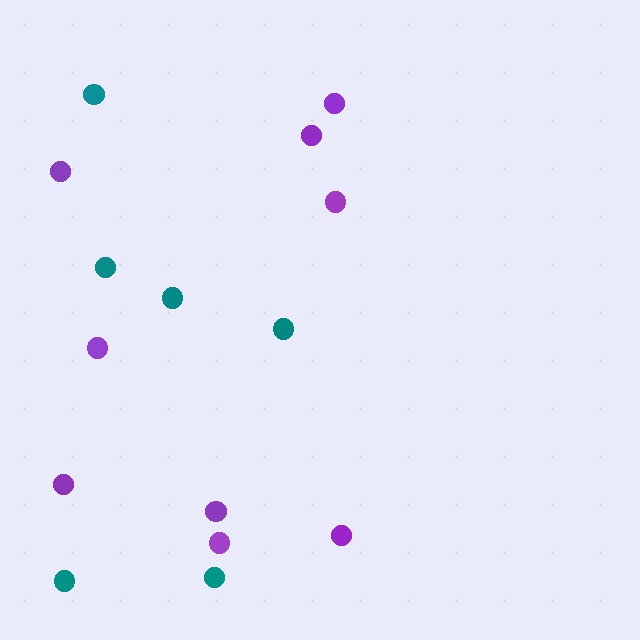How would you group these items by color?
There are 2 groups: one group of teal circles (6) and one group of purple circles (9).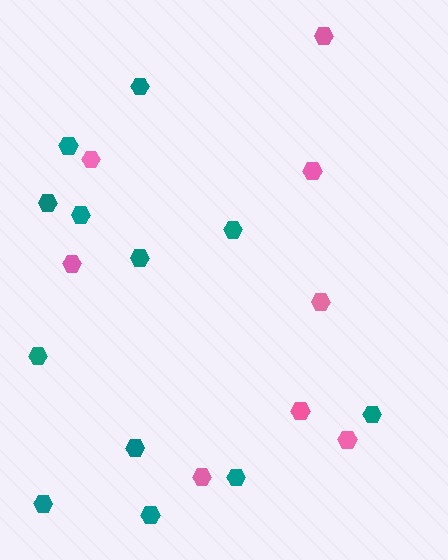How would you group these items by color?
There are 2 groups: one group of pink hexagons (8) and one group of teal hexagons (12).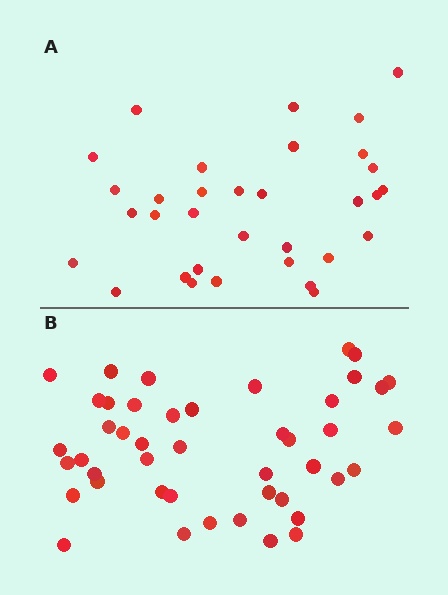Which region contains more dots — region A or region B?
Region B (the bottom region) has more dots.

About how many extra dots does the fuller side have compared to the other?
Region B has roughly 12 or so more dots than region A.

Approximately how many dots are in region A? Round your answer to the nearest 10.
About 30 dots. (The exact count is 33, which rounds to 30.)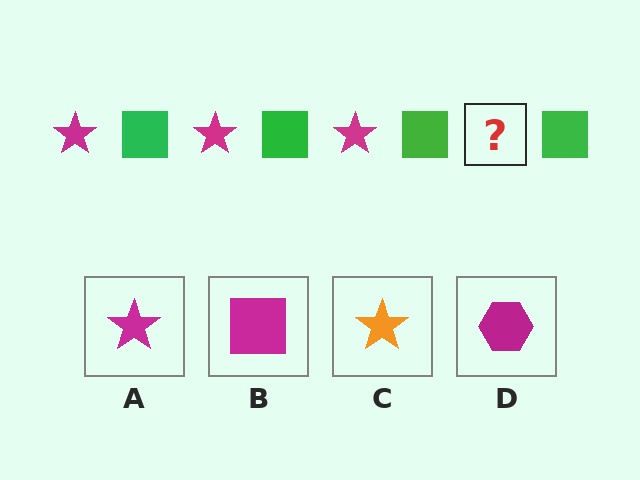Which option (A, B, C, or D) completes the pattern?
A.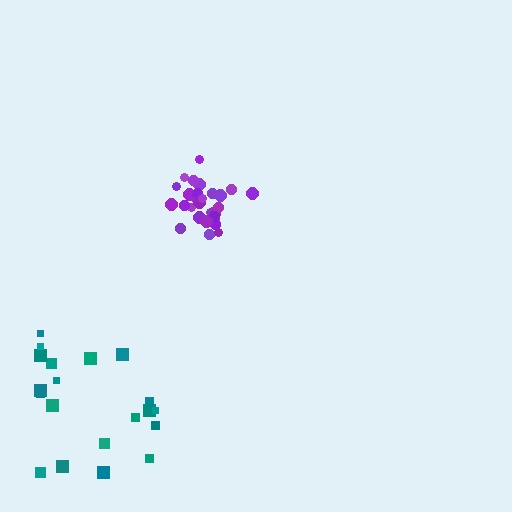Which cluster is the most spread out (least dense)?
Teal.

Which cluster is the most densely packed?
Purple.